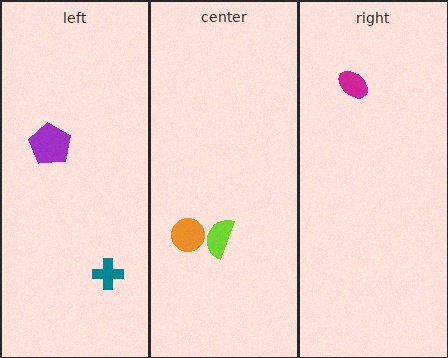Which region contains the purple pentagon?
The left region.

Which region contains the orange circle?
The center region.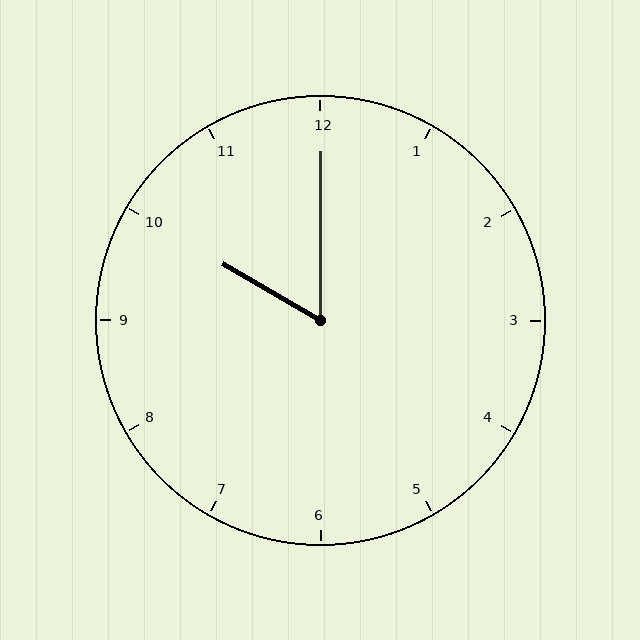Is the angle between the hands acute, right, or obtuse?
It is acute.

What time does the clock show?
10:00.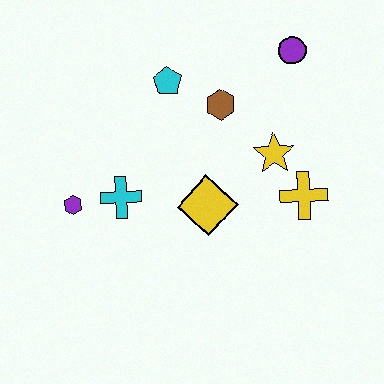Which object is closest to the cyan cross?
The purple hexagon is closest to the cyan cross.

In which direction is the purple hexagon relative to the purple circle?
The purple hexagon is to the left of the purple circle.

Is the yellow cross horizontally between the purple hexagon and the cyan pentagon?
No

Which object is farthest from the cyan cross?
The purple circle is farthest from the cyan cross.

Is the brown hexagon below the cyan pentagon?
Yes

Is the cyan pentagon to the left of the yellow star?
Yes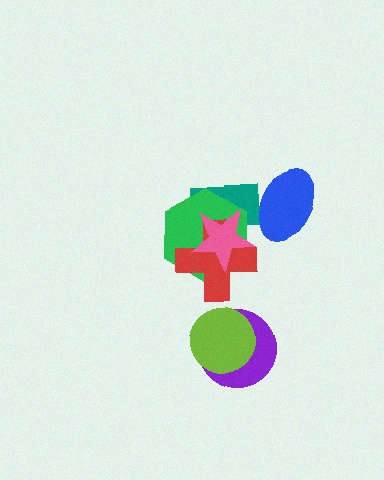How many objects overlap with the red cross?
3 objects overlap with the red cross.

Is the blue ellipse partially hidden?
No, no other shape covers it.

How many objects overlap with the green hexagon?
3 objects overlap with the green hexagon.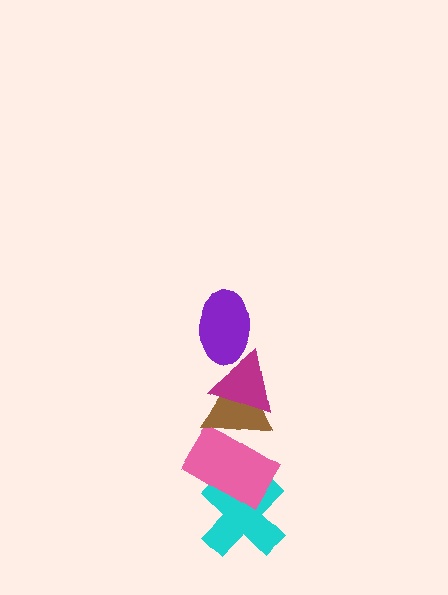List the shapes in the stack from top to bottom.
From top to bottom: the purple ellipse, the magenta triangle, the brown triangle, the pink rectangle, the cyan cross.